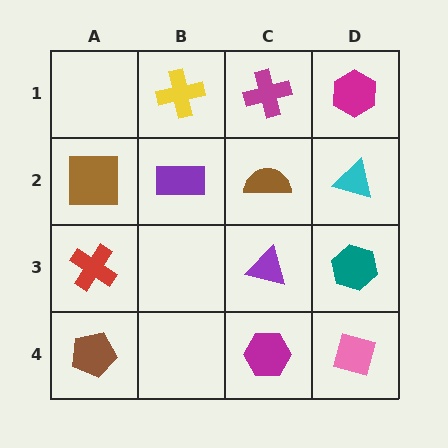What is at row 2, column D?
A cyan triangle.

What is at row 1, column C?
A magenta cross.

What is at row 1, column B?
A yellow cross.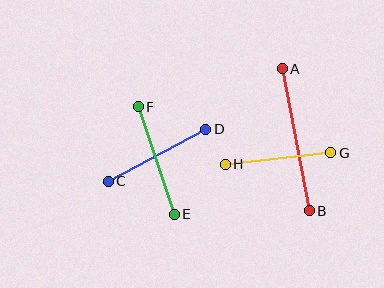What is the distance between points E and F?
The distance is approximately 113 pixels.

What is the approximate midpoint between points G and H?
The midpoint is at approximately (278, 158) pixels.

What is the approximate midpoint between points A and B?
The midpoint is at approximately (296, 140) pixels.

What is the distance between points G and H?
The distance is approximately 106 pixels.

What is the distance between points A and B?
The distance is approximately 144 pixels.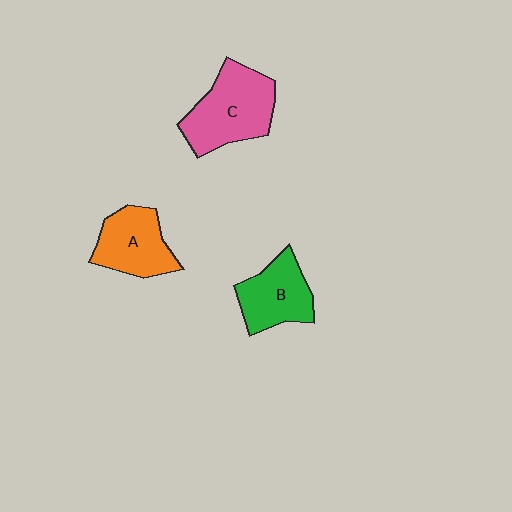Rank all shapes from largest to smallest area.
From largest to smallest: C (pink), A (orange), B (green).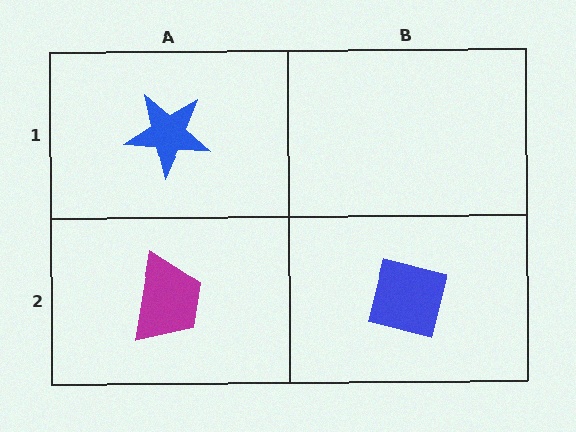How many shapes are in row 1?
1 shape.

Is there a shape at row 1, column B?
No, that cell is empty.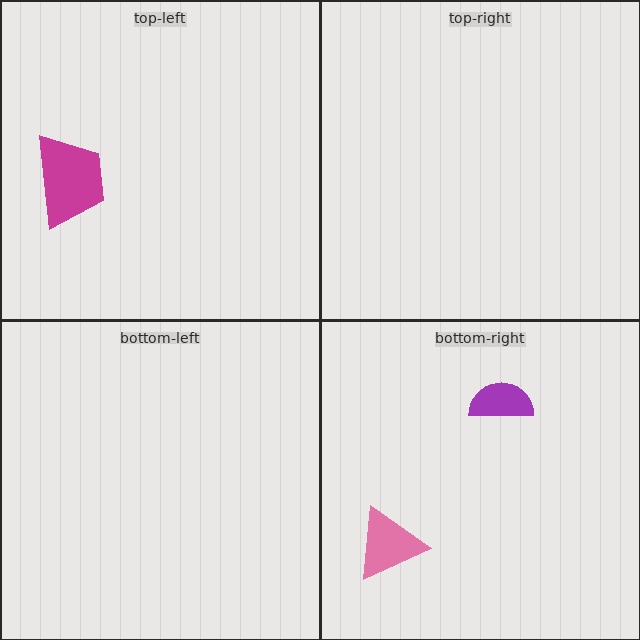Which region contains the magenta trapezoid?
The top-left region.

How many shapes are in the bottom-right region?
2.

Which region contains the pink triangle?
The bottom-right region.